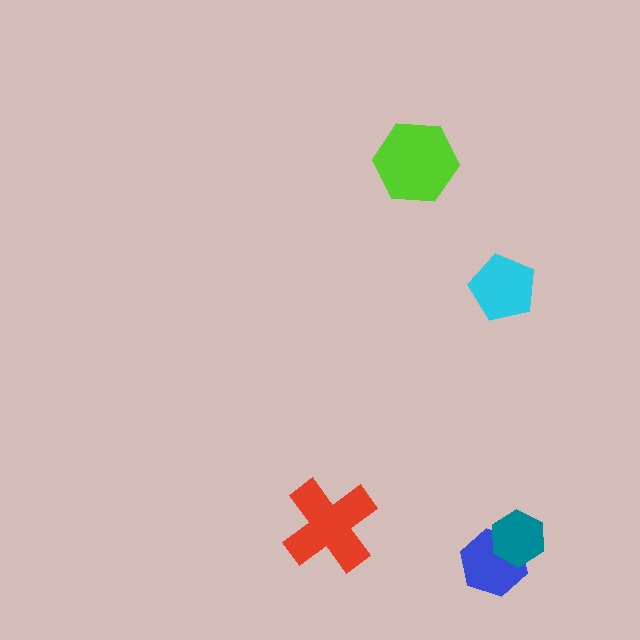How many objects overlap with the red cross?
0 objects overlap with the red cross.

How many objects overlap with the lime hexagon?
0 objects overlap with the lime hexagon.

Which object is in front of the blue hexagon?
The teal hexagon is in front of the blue hexagon.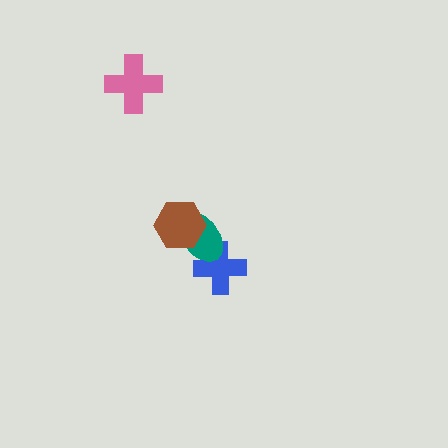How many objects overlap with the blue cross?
1 object overlaps with the blue cross.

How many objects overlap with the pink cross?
0 objects overlap with the pink cross.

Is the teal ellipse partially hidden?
Yes, it is partially covered by another shape.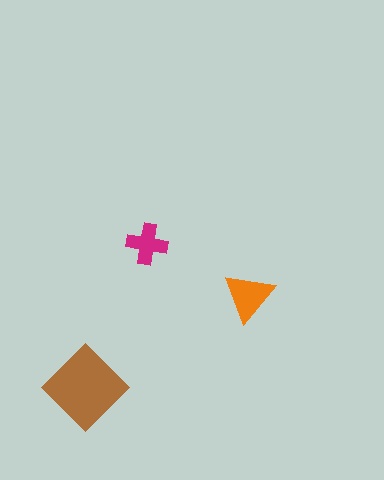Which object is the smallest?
The magenta cross.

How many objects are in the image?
There are 3 objects in the image.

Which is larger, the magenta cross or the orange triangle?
The orange triangle.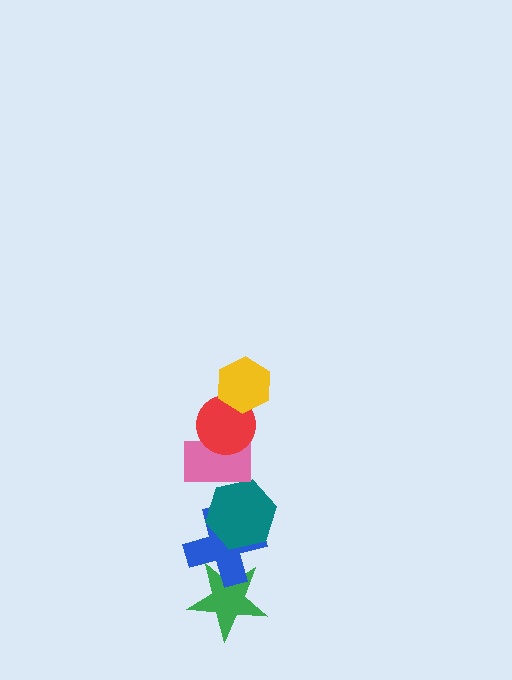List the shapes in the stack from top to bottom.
From top to bottom: the yellow hexagon, the red circle, the pink rectangle, the teal hexagon, the blue cross, the green star.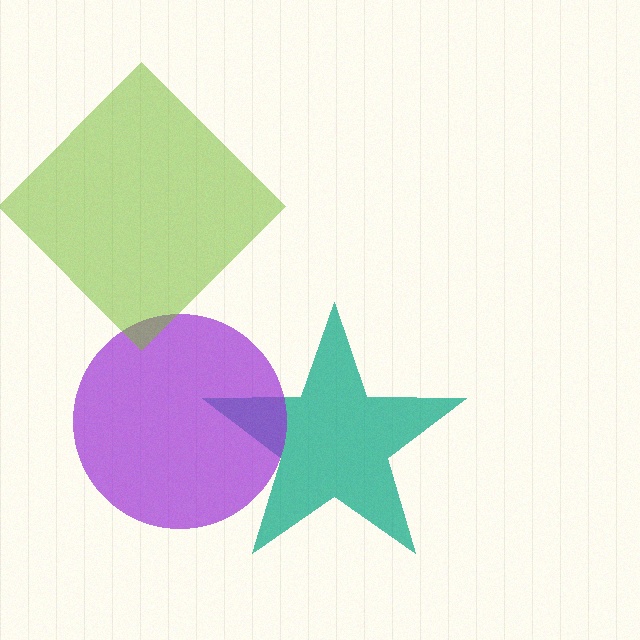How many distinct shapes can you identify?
There are 3 distinct shapes: a teal star, a purple circle, a lime diamond.